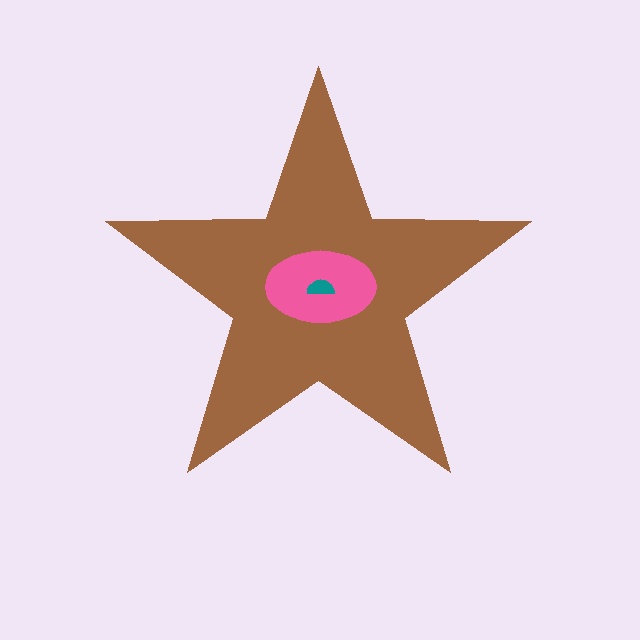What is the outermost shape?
The brown star.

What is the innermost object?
The teal semicircle.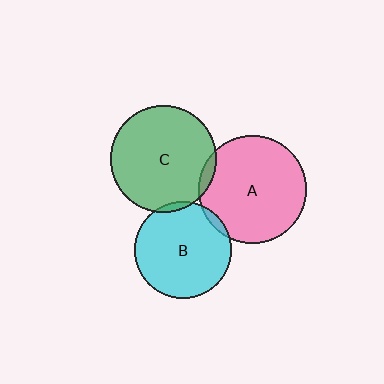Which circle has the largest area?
Circle A (pink).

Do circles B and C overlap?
Yes.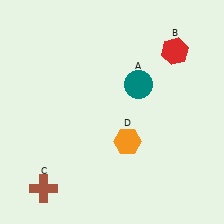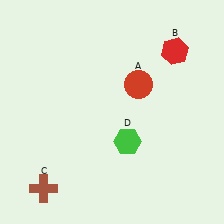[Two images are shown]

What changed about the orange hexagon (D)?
In Image 1, D is orange. In Image 2, it changed to green.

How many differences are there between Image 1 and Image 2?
There are 2 differences between the two images.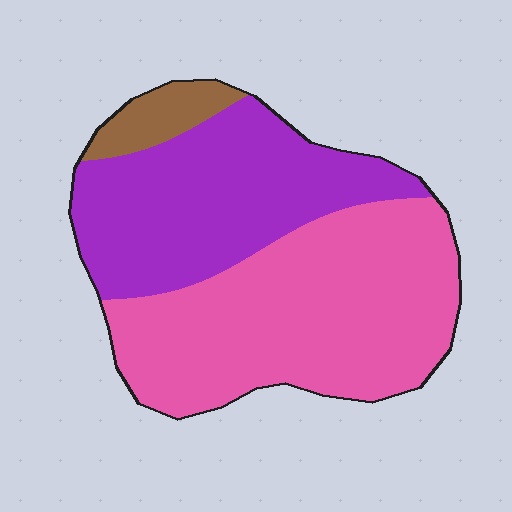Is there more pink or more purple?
Pink.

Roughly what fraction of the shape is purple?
Purple takes up about two fifths (2/5) of the shape.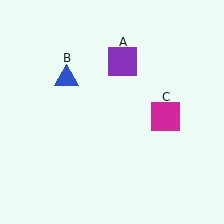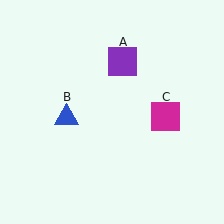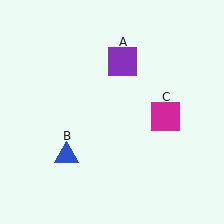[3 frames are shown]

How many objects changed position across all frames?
1 object changed position: blue triangle (object B).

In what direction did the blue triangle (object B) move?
The blue triangle (object B) moved down.